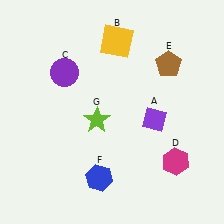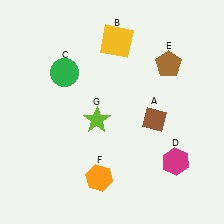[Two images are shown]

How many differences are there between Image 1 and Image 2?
There are 3 differences between the two images.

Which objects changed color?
A changed from purple to brown. C changed from purple to green. F changed from blue to orange.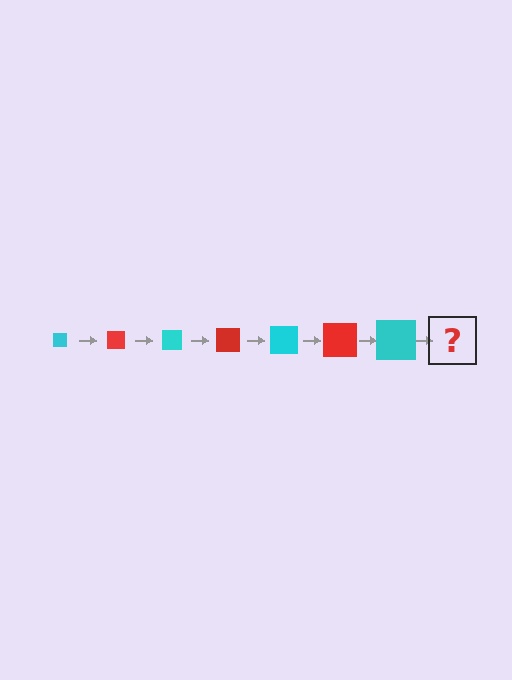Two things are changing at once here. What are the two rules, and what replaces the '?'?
The two rules are that the square grows larger each step and the color cycles through cyan and red. The '?' should be a red square, larger than the previous one.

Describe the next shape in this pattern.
It should be a red square, larger than the previous one.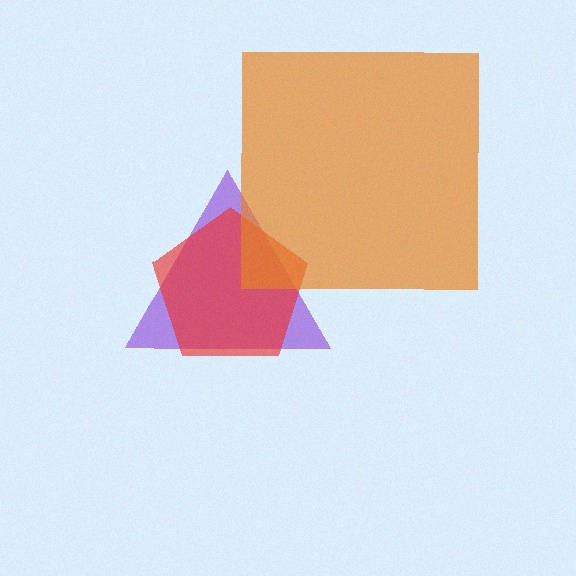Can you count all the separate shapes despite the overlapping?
Yes, there are 3 separate shapes.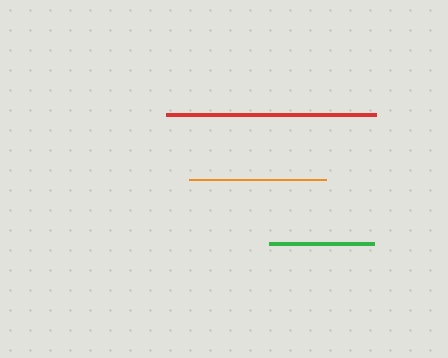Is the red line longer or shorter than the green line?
The red line is longer than the green line.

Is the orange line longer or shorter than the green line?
The orange line is longer than the green line.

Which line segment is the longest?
The red line is the longest at approximately 210 pixels.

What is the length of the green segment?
The green segment is approximately 105 pixels long.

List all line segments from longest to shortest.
From longest to shortest: red, orange, green.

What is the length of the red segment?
The red segment is approximately 210 pixels long.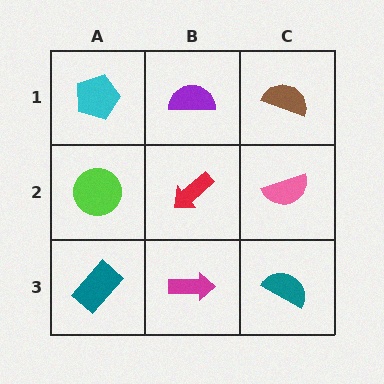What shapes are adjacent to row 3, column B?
A red arrow (row 2, column B), a teal rectangle (row 3, column A), a teal semicircle (row 3, column C).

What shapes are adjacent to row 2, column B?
A purple semicircle (row 1, column B), a magenta arrow (row 3, column B), a lime circle (row 2, column A), a pink semicircle (row 2, column C).